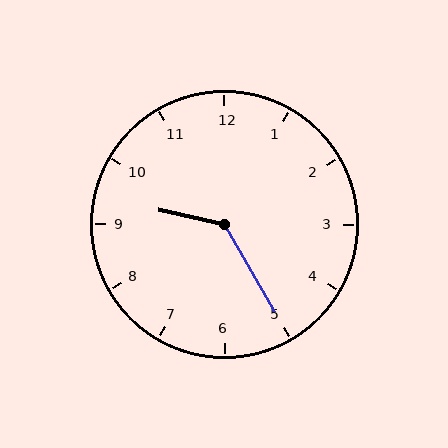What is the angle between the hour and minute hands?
Approximately 132 degrees.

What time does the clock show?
9:25.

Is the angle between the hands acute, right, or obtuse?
It is obtuse.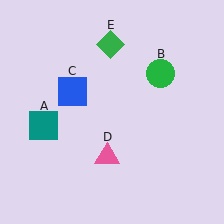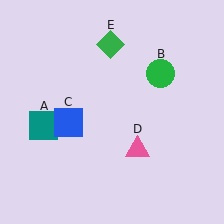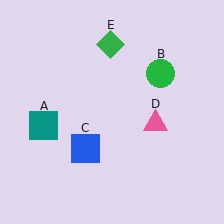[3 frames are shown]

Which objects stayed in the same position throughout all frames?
Teal square (object A) and green circle (object B) and green diamond (object E) remained stationary.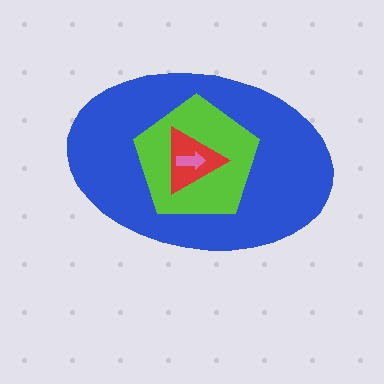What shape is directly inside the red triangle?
The pink arrow.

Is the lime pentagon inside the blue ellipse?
Yes.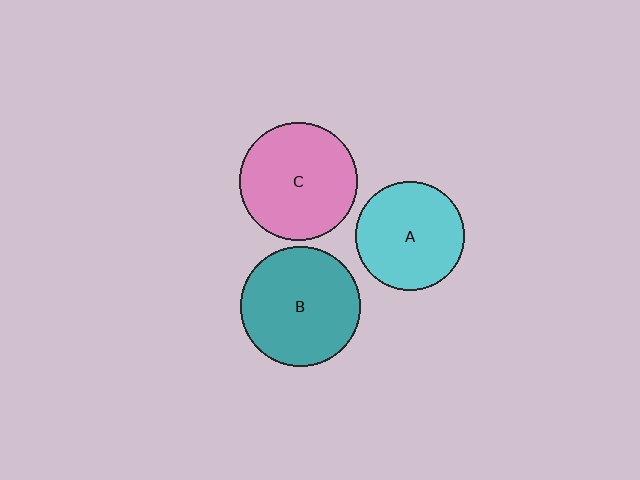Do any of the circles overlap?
No, none of the circles overlap.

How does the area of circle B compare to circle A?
Approximately 1.2 times.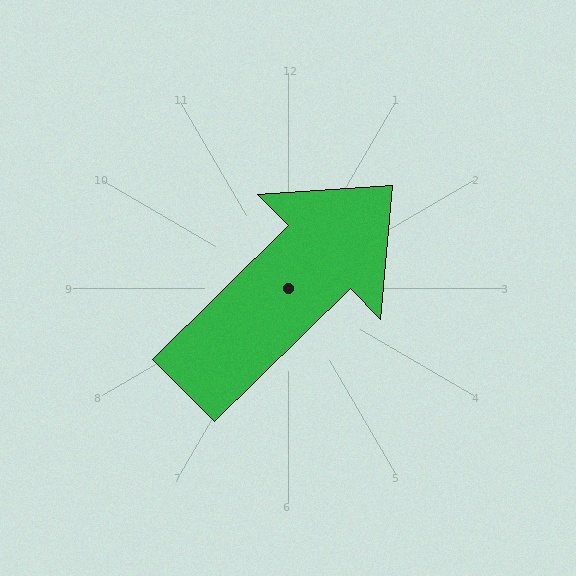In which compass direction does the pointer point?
Northeast.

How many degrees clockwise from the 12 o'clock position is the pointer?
Approximately 46 degrees.